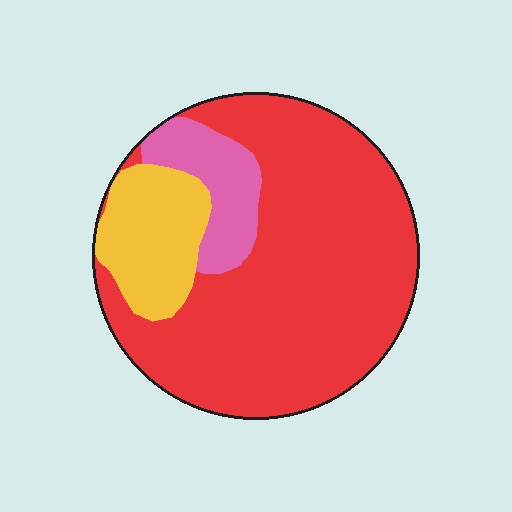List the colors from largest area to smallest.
From largest to smallest: red, yellow, pink.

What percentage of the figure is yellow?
Yellow covers roughly 15% of the figure.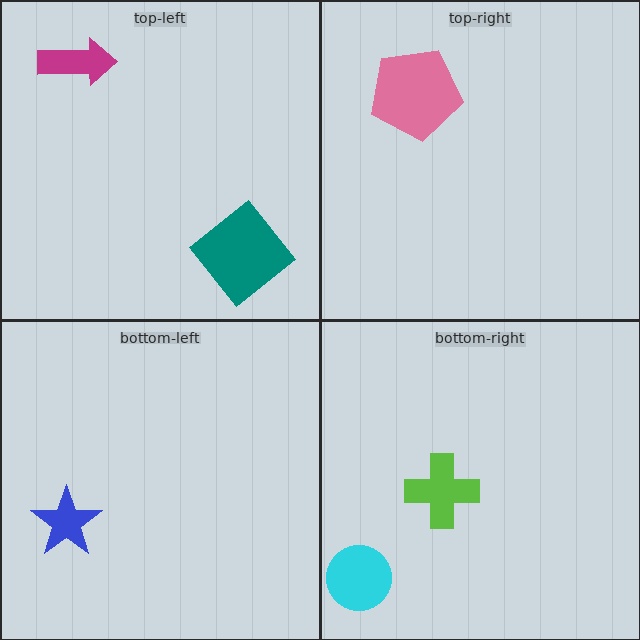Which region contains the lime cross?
The bottom-right region.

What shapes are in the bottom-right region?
The cyan circle, the lime cross.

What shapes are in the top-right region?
The pink pentagon.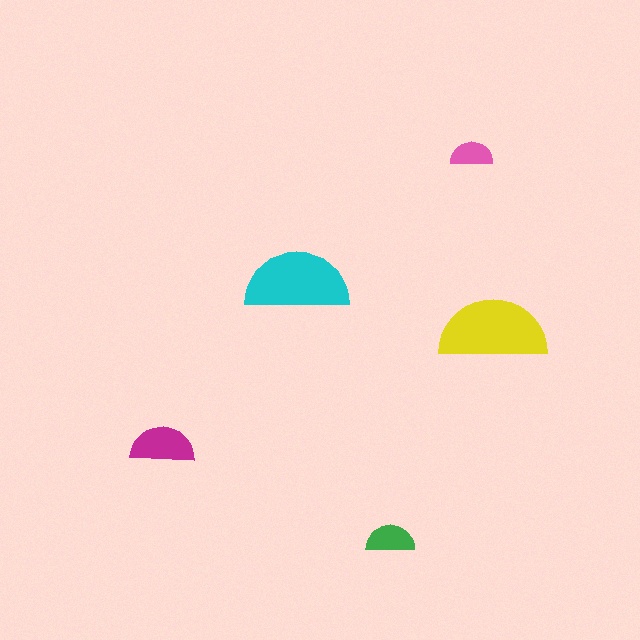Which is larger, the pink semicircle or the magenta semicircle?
The magenta one.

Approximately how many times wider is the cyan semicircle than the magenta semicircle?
About 1.5 times wider.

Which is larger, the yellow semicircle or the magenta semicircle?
The yellow one.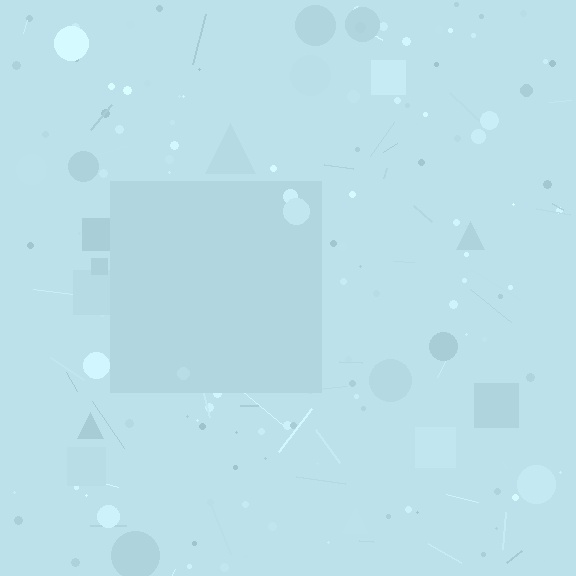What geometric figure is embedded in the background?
A square is embedded in the background.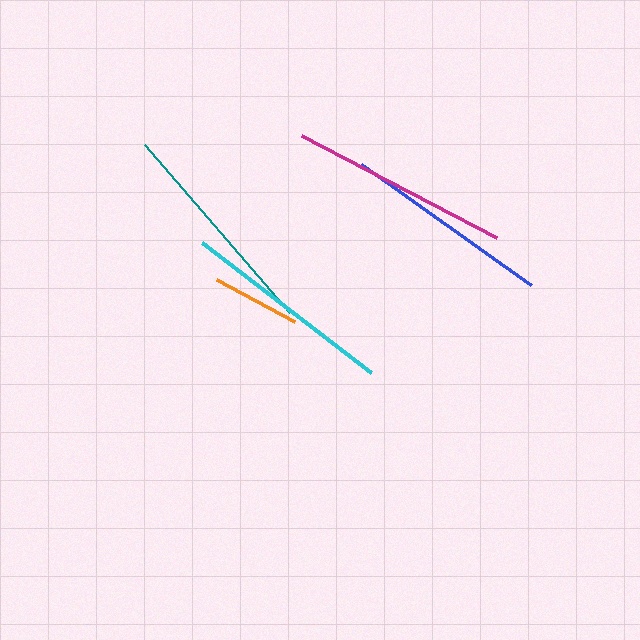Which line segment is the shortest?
The orange line is the shortest at approximately 89 pixels.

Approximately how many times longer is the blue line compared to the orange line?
The blue line is approximately 2.3 times the length of the orange line.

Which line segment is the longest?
The teal line is the longest at approximately 222 pixels.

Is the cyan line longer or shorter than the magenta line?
The magenta line is longer than the cyan line.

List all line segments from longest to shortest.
From longest to shortest: teal, magenta, cyan, blue, orange.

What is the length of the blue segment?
The blue segment is approximately 209 pixels long.